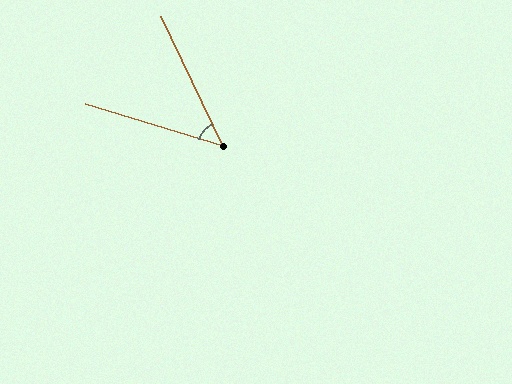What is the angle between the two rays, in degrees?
Approximately 48 degrees.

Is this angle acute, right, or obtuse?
It is acute.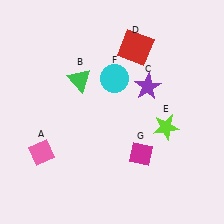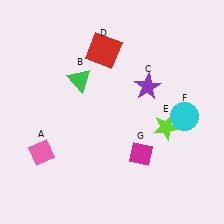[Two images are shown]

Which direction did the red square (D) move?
The red square (D) moved left.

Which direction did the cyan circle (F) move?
The cyan circle (F) moved right.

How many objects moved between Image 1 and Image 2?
2 objects moved between the two images.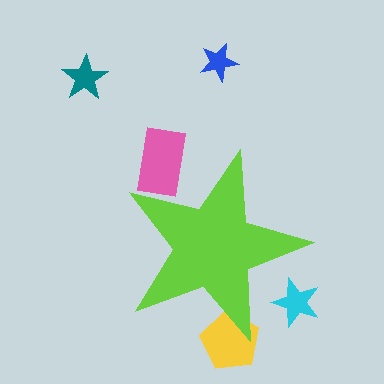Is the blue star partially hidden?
No, the blue star is fully visible.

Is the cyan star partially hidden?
Yes, the cyan star is partially hidden behind the lime star.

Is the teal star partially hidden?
No, the teal star is fully visible.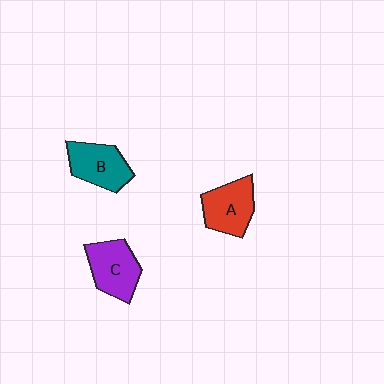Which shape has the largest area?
Shape C (purple).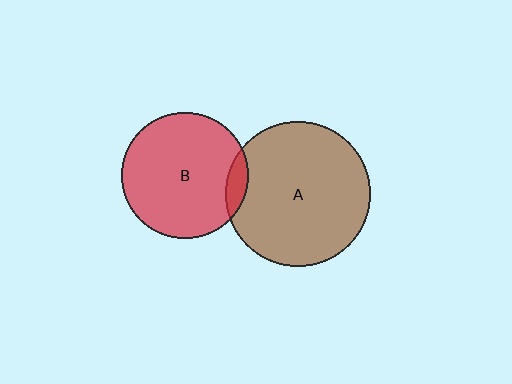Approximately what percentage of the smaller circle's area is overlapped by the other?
Approximately 10%.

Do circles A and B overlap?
Yes.